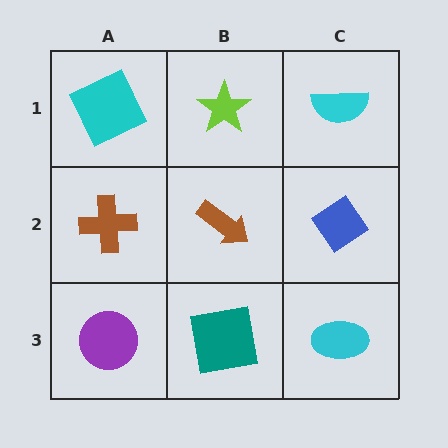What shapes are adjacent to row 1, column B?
A brown arrow (row 2, column B), a cyan square (row 1, column A), a cyan semicircle (row 1, column C).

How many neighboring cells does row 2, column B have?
4.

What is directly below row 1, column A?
A brown cross.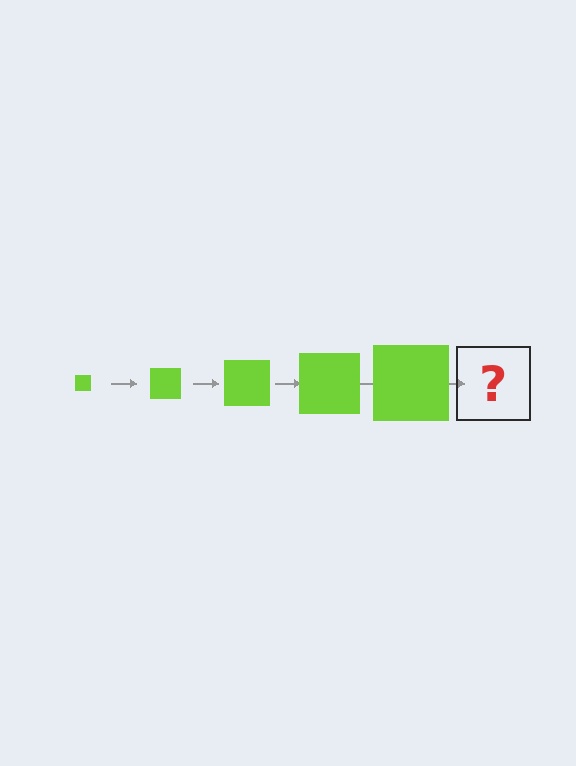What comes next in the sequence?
The next element should be a lime square, larger than the previous one.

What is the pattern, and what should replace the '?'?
The pattern is that the square gets progressively larger each step. The '?' should be a lime square, larger than the previous one.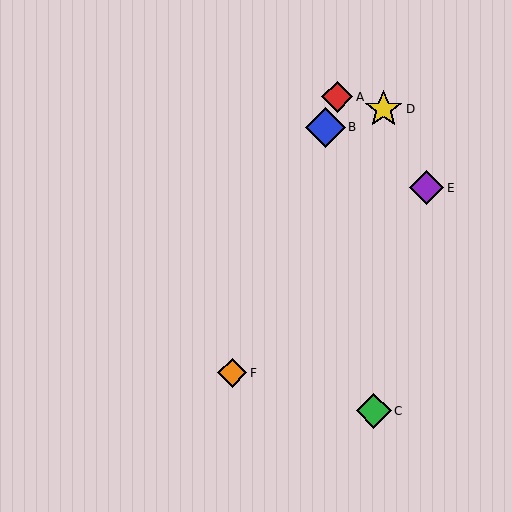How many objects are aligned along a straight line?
3 objects (A, B, F) are aligned along a straight line.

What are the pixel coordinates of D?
Object D is at (384, 109).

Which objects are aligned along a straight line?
Objects A, B, F are aligned along a straight line.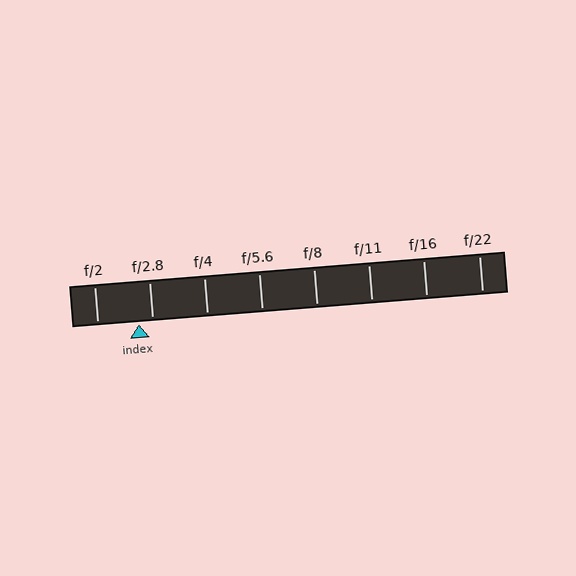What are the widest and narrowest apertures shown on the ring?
The widest aperture shown is f/2 and the narrowest is f/22.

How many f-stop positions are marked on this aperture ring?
There are 8 f-stop positions marked.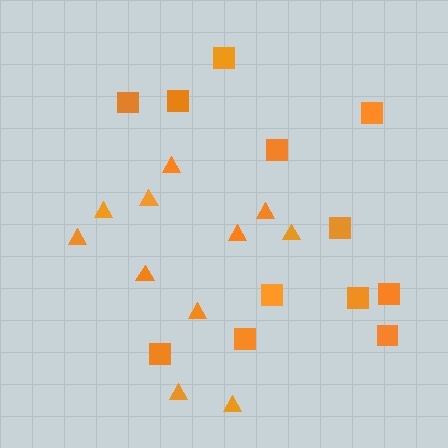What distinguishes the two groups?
There are 2 groups: one group of squares (12) and one group of triangles (11).